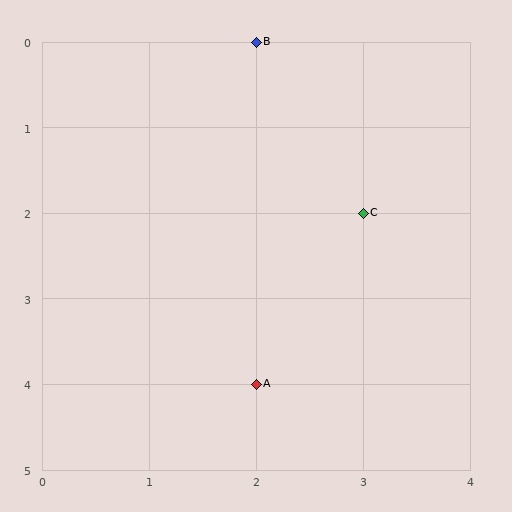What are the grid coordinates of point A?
Point A is at grid coordinates (2, 4).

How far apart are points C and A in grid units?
Points C and A are 1 column and 2 rows apart (about 2.2 grid units diagonally).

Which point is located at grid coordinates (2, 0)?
Point B is at (2, 0).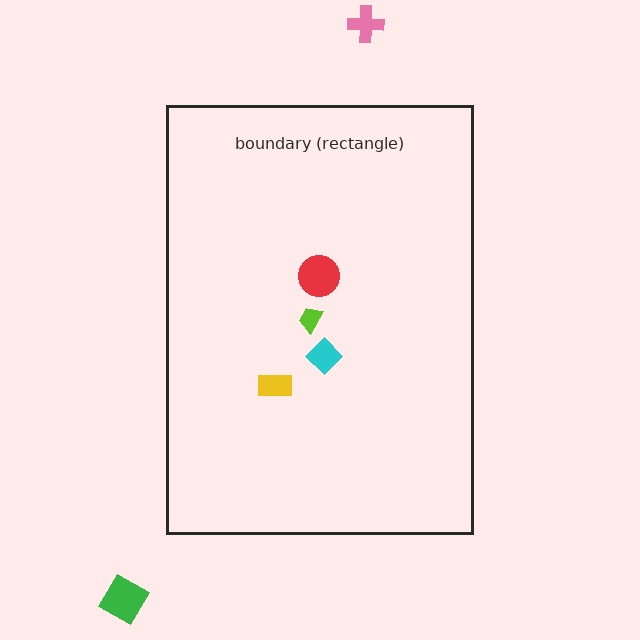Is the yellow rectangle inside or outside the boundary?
Inside.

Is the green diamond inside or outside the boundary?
Outside.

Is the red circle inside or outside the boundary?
Inside.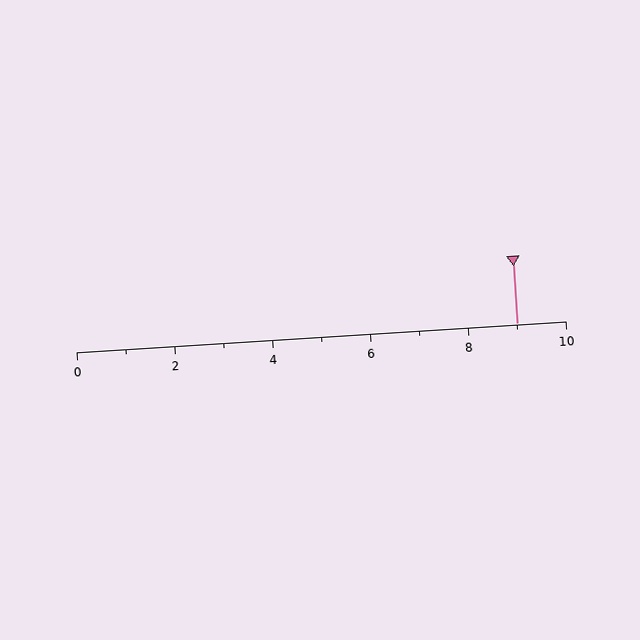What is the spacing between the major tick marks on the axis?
The major ticks are spaced 2 apart.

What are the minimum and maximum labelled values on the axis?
The axis runs from 0 to 10.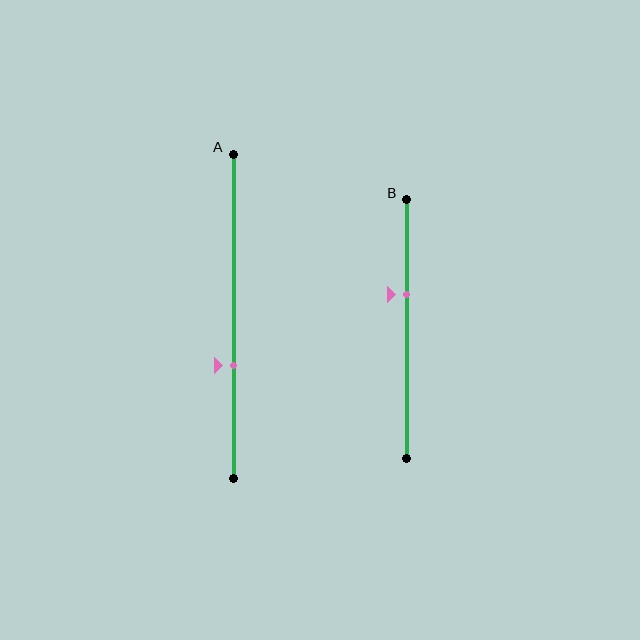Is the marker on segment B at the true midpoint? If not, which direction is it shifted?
No, the marker on segment B is shifted upward by about 14% of the segment length.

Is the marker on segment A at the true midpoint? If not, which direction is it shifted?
No, the marker on segment A is shifted downward by about 15% of the segment length.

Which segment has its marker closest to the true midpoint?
Segment B has its marker closest to the true midpoint.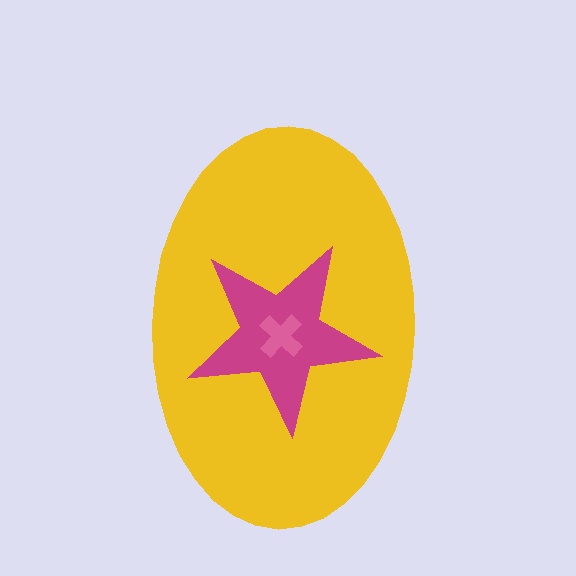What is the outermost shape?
The yellow ellipse.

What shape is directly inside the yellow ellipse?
The magenta star.